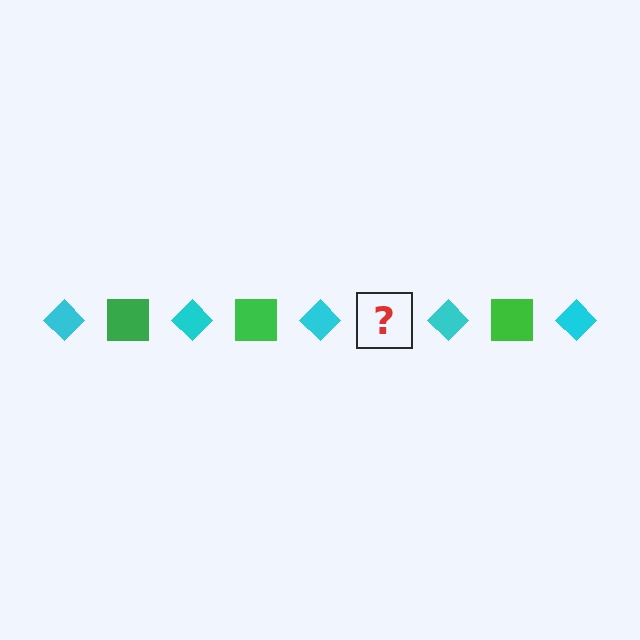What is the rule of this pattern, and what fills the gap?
The rule is that the pattern alternates between cyan diamond and green square. The gap should be filled with a green square.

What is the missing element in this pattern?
The missing element is a green square.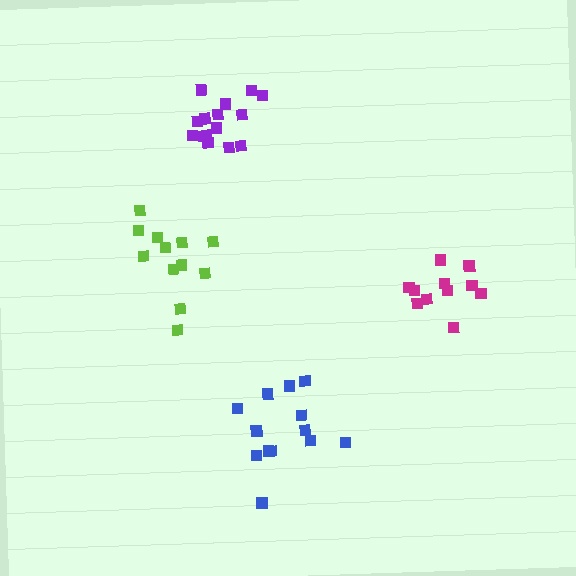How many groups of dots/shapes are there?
There are 4 groups.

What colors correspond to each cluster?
The clusters are colored: purple, magenta, lime, blue.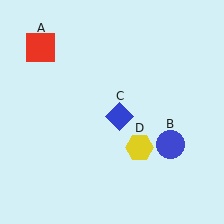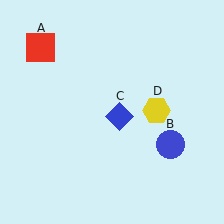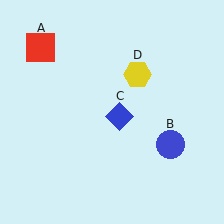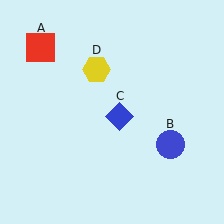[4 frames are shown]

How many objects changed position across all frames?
1 object changed position: yellow hexagon (object D).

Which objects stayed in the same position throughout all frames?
Red square (object A) and blue circle (object B) and blue diamond (object C) remained stationary.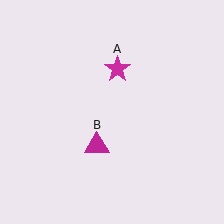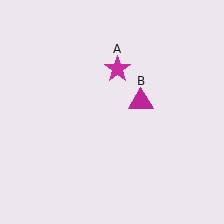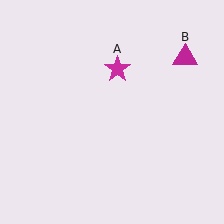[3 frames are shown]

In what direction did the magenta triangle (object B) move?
The magenta triangle (object B) moved up and to the right.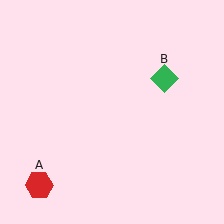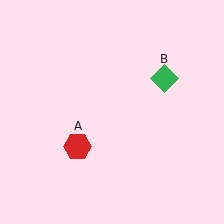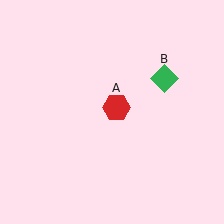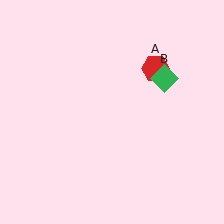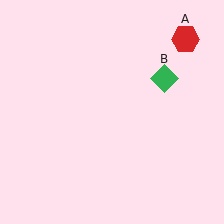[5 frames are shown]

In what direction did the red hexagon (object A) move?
The red hexagon (object A) moved up and to the right.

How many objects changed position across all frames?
1 object changed position: red hexagon (object A).